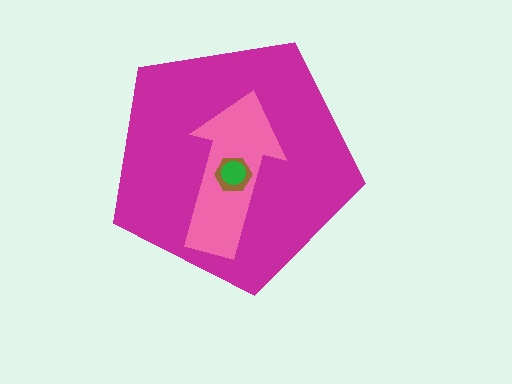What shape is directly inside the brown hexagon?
The green circle.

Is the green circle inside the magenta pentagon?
Yes.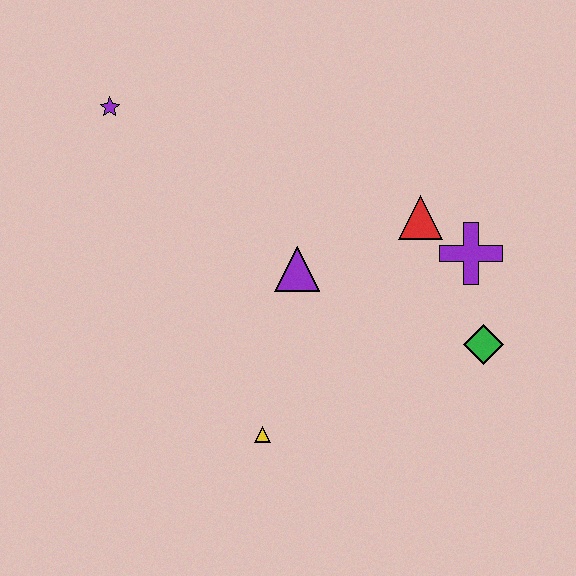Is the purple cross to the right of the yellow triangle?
Yes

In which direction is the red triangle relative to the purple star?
The red triangle is to the right of the purple star.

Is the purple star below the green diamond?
No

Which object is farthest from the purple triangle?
The purple star is farthest from the purple triangle.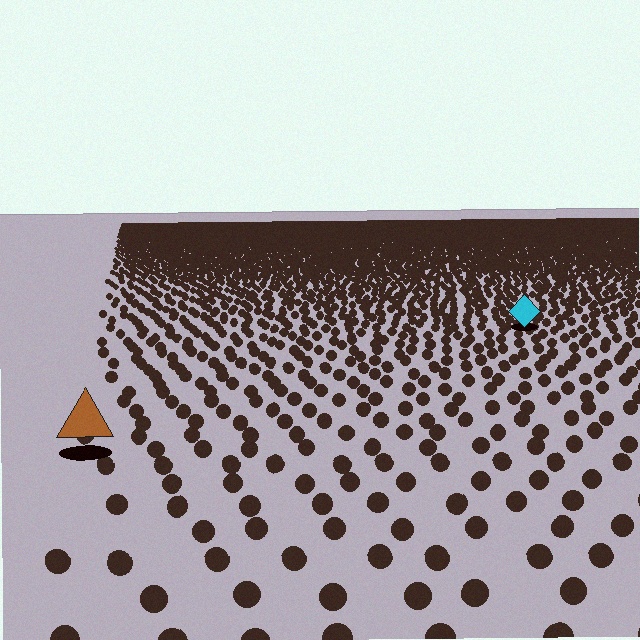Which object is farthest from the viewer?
The cyan diamond is farthest from the viewer. It appears smaller and the ground texture around it is denser.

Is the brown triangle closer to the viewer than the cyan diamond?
Yes. The brown triangle is closer — you can tell from the texture gradient: the ground texture is coarser near it.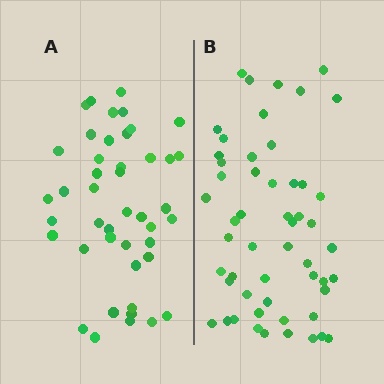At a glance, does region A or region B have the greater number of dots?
Region B (the right region) has more dots.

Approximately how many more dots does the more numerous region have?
Region B has roughly 8 or so more dots than region A.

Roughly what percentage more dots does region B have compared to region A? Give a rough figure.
About 20% more.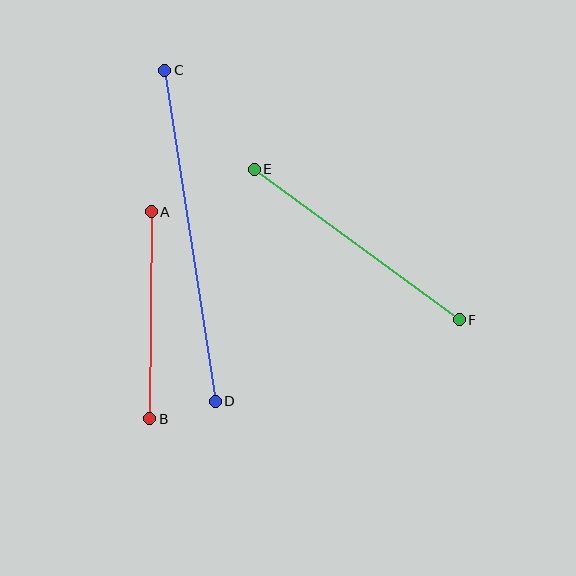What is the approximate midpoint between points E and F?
The midpoint is at approximately (357, 245) pixels.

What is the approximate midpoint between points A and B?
The midpoint is at approximately (151, 315) pixels.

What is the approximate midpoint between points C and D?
The midpoint is at approximately (190, 236) pixels.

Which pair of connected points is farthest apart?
Points C and D are farthest apart.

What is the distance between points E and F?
The distance is approximately 254 pixels.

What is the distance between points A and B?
The distance is approximately 207 pixels.